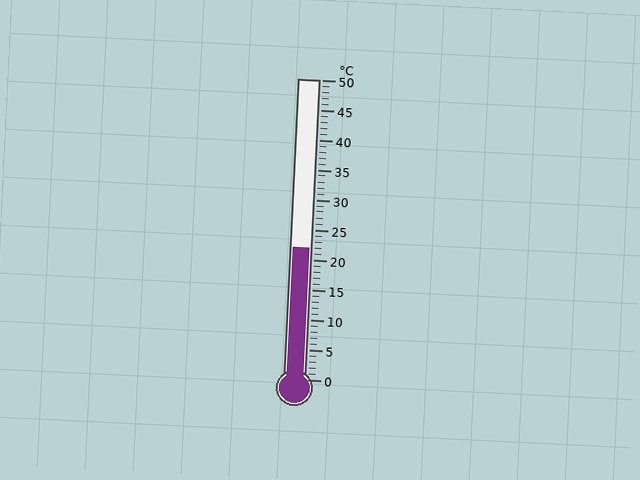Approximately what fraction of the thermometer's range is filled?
The thermometer is filled to approximately 45% of its range.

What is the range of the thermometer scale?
The thermometer scale ranges from 0°C to 50°C.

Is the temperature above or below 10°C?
The temperature is above 10°C.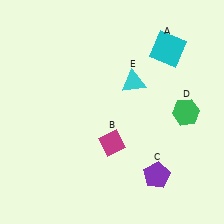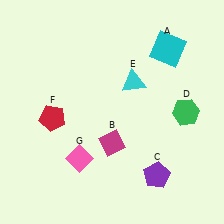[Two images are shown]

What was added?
A red pentagon (F), a pink diamond (G) were added in Image 2.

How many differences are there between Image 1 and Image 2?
There are 2 differences between the two images.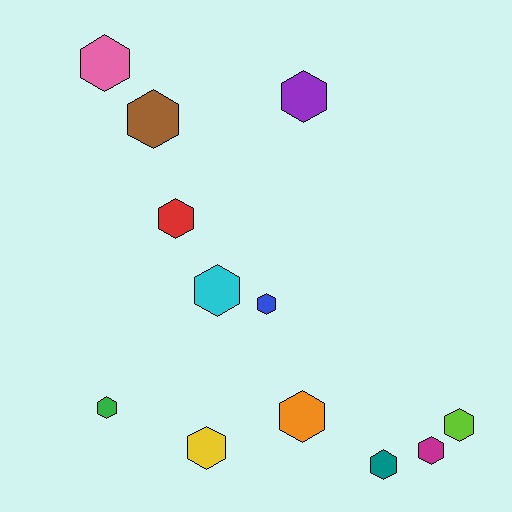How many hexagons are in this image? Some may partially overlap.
There are 12 hexagons.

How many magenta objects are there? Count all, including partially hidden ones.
There is 1 magenta object.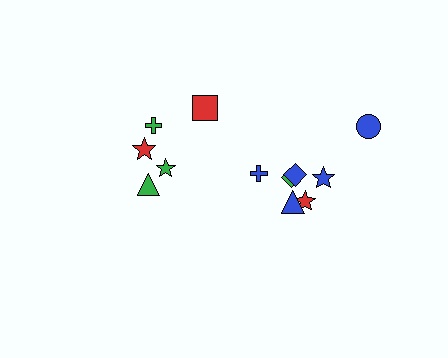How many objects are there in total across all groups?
There are 12 objects.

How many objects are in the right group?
There are 8 objects.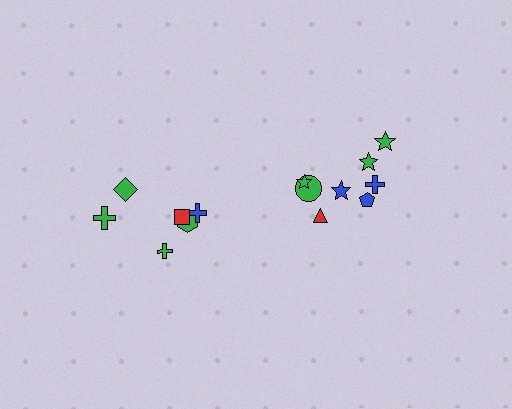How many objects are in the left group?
There are 6 objects.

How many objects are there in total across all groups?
There are 14 objects.